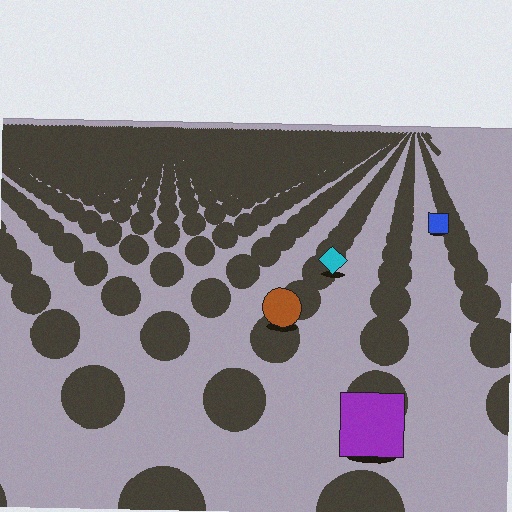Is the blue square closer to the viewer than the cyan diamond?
No. The cyan diamond is closer — you can tell from the texture gradient: the ground texture is coarser near it.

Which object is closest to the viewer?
The purple square is closest. The texture marks near it are larger and more spread out.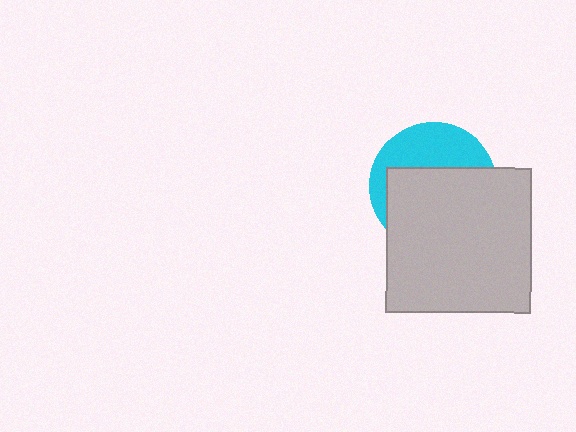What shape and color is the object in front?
The object in front is a light gray square.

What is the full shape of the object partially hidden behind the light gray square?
The partially hidden object is a cyan circle.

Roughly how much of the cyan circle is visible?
A small part of it is visible (roughly 37%).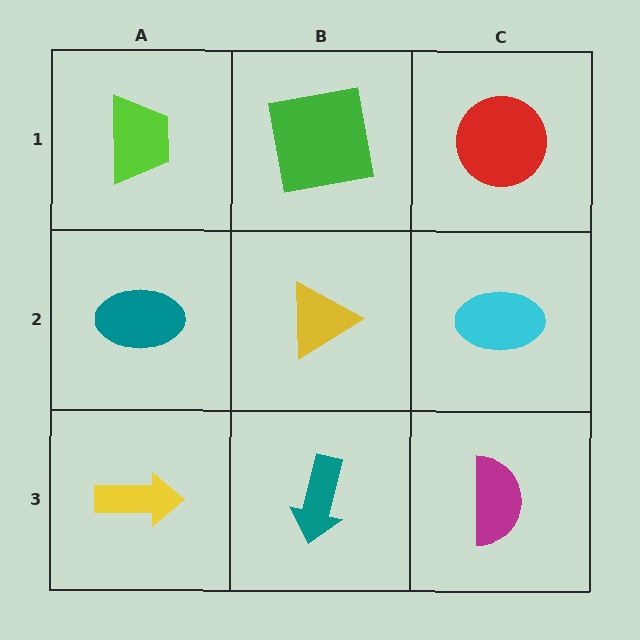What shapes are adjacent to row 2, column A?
A lime trapezoid (row 1, column A), a yellow arrow (row 3, column A), a yellow triangle (row 2, column B).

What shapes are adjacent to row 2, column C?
A red circle (row 1, column C), a magenta semicircle (row 3, column C), a yellow triangle (row 2, column B).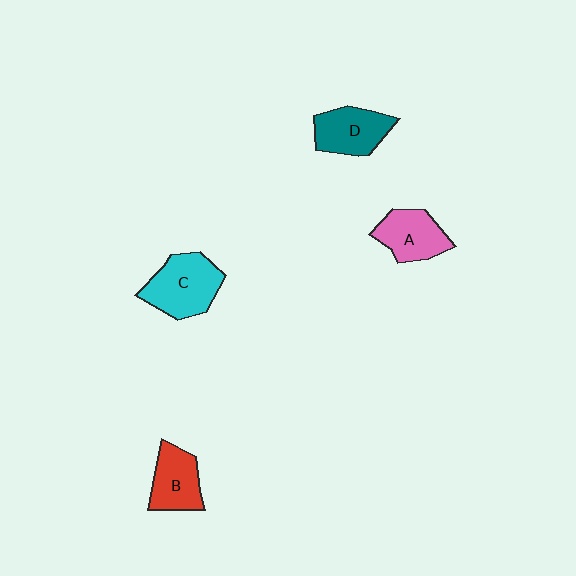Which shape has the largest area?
Shape C (cyan).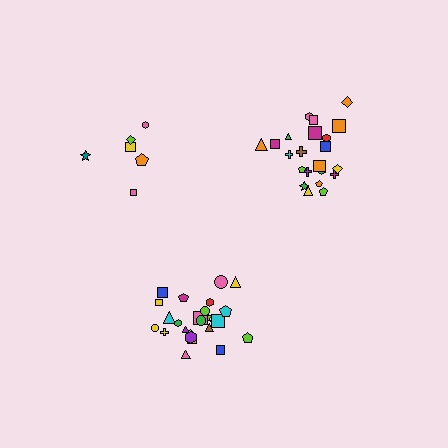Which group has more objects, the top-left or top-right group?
The top-right group.